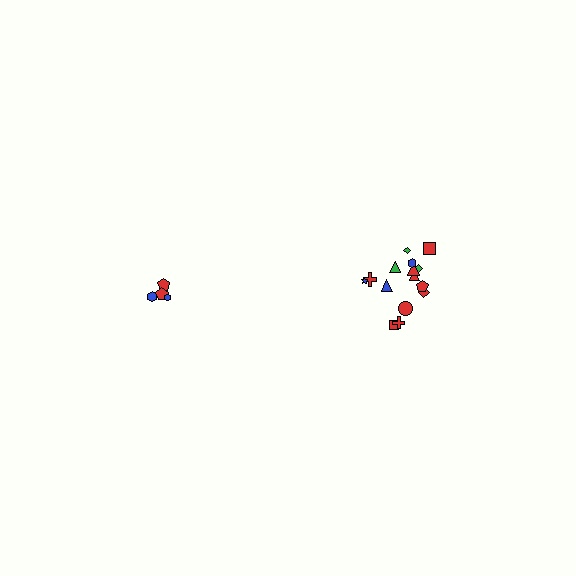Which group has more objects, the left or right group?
The right group.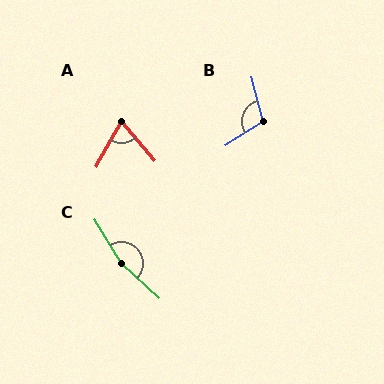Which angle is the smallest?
A, at approximately 69 degrees.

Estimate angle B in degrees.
Approximately 108 degrees.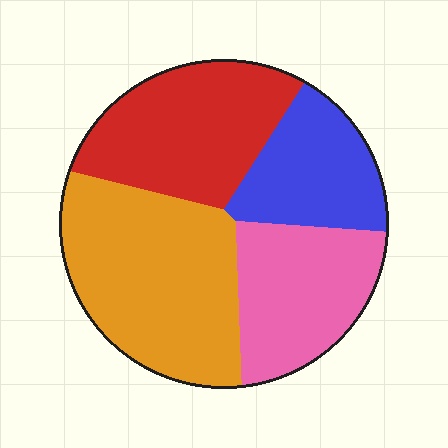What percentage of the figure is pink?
Pink takes up about one fifth (1/5) of the figure.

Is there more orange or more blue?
Orange.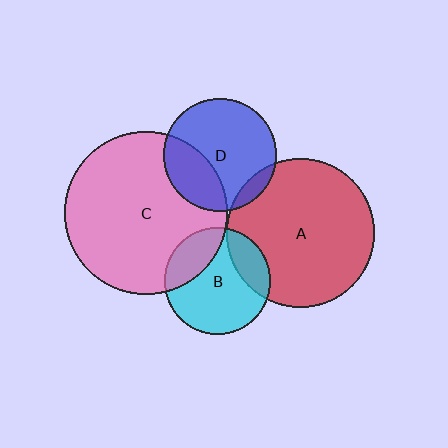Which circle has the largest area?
Circle C (pink).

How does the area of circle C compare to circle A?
Approximately 1.2 times.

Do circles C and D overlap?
Yes.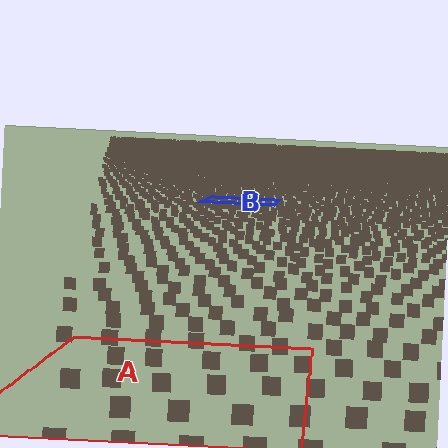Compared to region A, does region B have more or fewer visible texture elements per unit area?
Region B has more texture elements per unit area — they are packed more densely because it is farther away.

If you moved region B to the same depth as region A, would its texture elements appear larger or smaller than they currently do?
They would appear larger. At a closer depth, the same texture elements are projected at a bigger on-screen size.